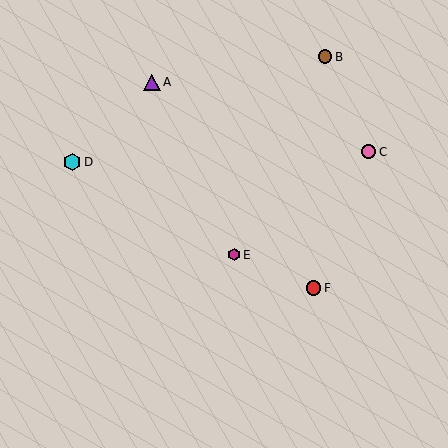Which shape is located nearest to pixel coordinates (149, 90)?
The purple triangle (labeled A) at (152, 82) is nearest to that location.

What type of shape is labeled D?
Shape D is a cyan hexagon.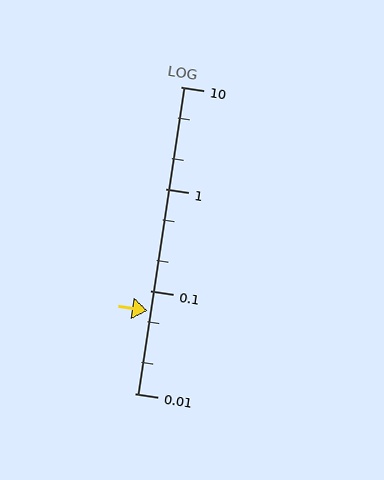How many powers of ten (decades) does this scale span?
The scale spans 3 decades, from 0.01 to 10.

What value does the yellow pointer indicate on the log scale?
The pointer indicates approximately 0.064.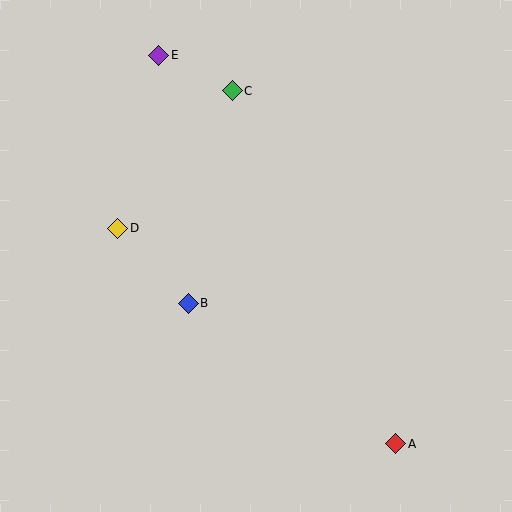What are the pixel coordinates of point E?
Point E is at (159, 55).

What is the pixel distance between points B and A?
The distance between B and A is 250 pixels.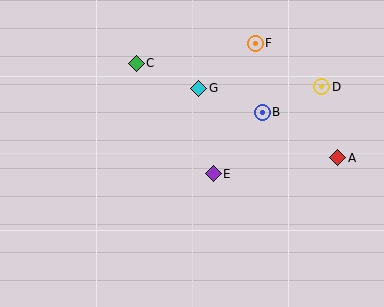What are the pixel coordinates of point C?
Point C is at (136, 63).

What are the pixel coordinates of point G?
Point G is at (199, 88).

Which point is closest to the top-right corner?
Point D is closest to the top-right corner.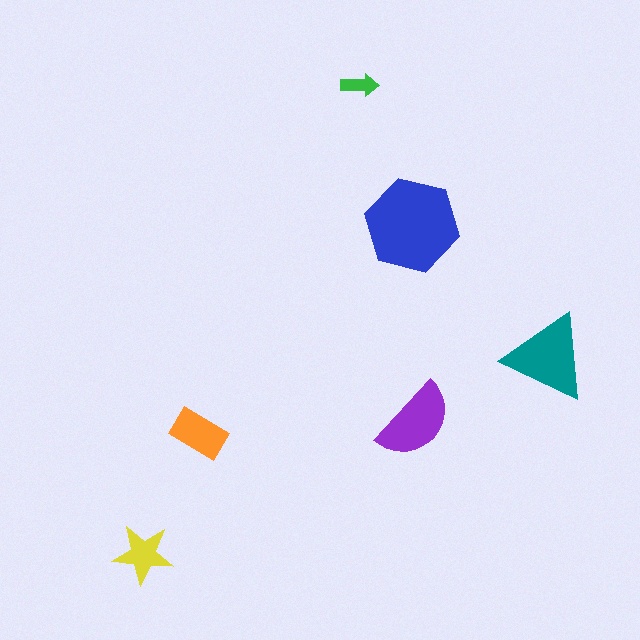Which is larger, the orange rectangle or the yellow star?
The orange rectangle.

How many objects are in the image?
There are 6 objects in the image.